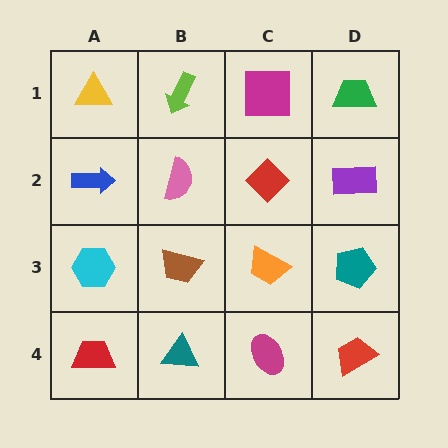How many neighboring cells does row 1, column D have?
2.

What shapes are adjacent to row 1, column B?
A pink semicircle (row 2, column B), a yellow triangle (row 1, column A), a magenta square (row 1, column C).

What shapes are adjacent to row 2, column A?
A yellow triangle (row 1, column A), a cyan hexagon (row 3, column A), a pink semicircle (row 2, column B).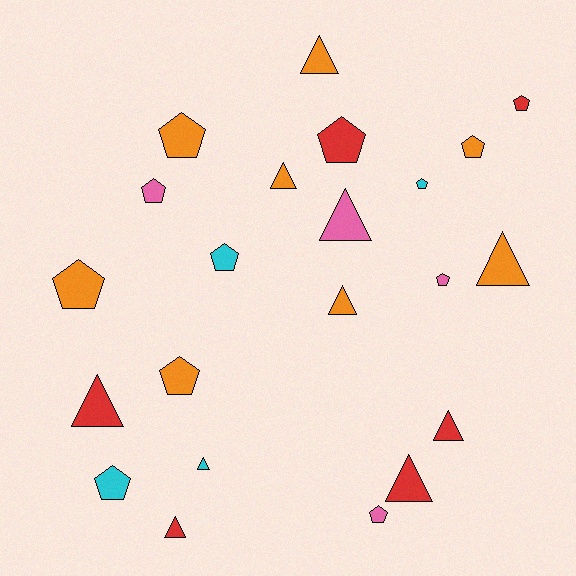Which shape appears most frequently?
Pentagon, with 12 objects.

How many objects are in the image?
There are 22 objects.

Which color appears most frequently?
Orange, with 8 objects.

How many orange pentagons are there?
There are 4 orange pentagons.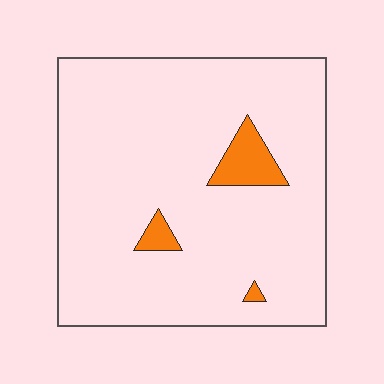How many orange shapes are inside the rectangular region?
3.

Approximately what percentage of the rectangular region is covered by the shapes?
Approximately 5%.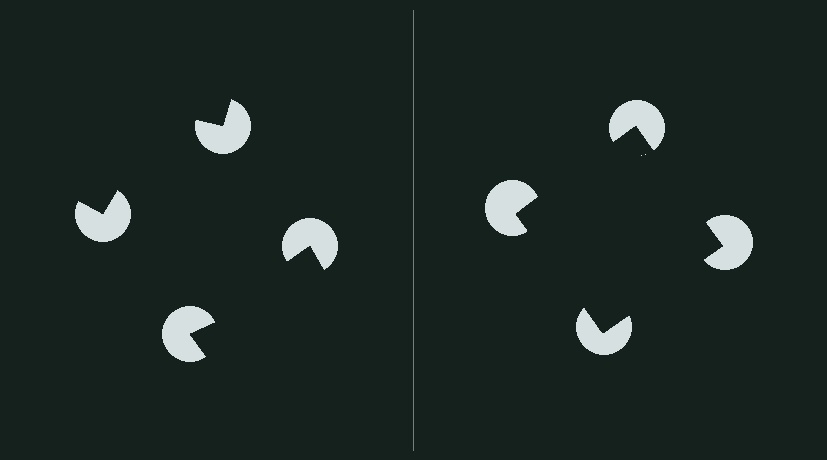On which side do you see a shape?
An illusory square appears on the right side. On the left side the wedge cuts are rotated, so no coherent shape forms.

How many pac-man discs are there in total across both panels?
8 — 4 on each side.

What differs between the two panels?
The pac-man discs are positioned identically on both sides; only the wedge orientations differ. On the right they align to a square; on the left they are misaligned.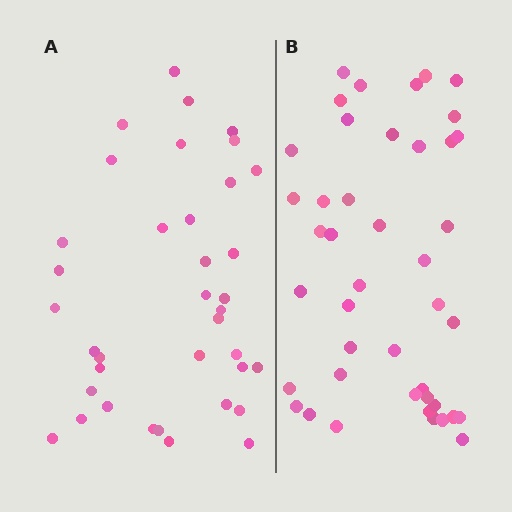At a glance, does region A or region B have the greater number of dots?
Region B (the right region) has more dots.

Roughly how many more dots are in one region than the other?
Region B has about 6 more dots than region A.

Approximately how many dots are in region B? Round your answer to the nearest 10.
About 40 dots. (The exact count is 43, which rounds to 40.)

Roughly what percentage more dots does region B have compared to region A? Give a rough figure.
About 15% more.